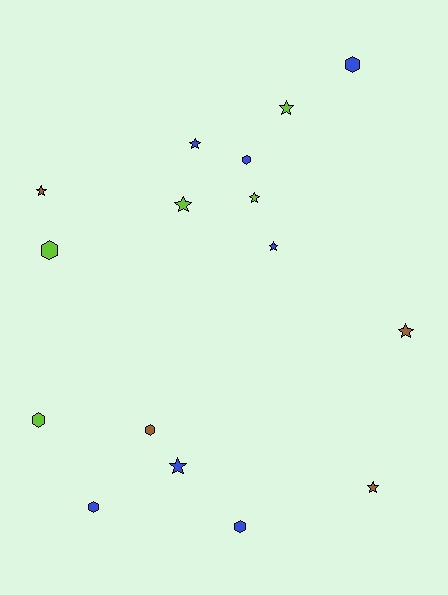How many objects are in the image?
There are 16 objects.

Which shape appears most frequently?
Star, with 9 objects.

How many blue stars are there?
There are 3 blue stars.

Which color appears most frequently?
Blue, with 7 objects.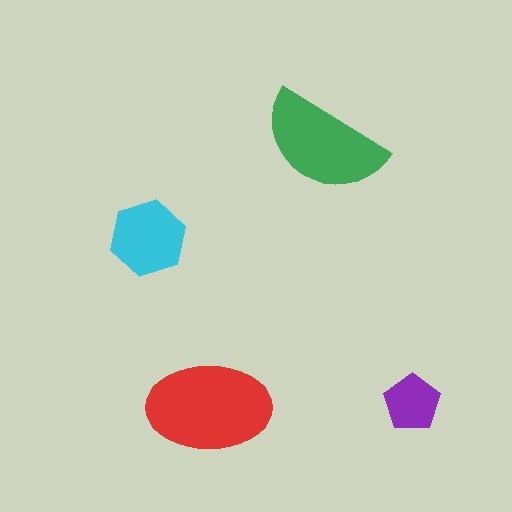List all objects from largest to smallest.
The red ellipse, the green semicircle, the cyan hexagon, the purple pentagon.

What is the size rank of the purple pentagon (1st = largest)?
4th.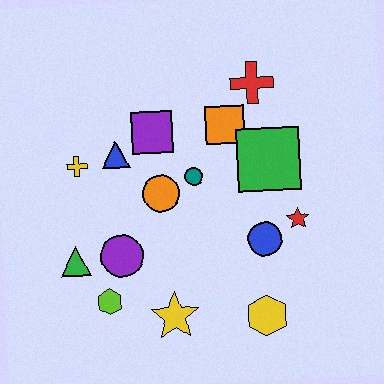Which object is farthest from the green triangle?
The red cross is farthest from the green triangle.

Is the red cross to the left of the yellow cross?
No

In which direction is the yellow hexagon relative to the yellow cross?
The yellow hexagon is to the right of the yellow cross.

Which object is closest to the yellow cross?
The blue triangle is closest to the yellow cross.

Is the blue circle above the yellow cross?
No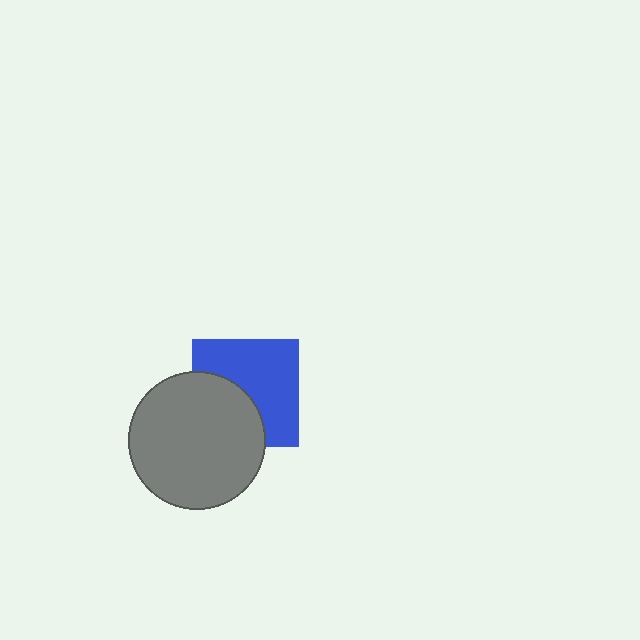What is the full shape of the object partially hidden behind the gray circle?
The partially hidden object is a blue square.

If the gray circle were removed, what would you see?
You would see the complete blue square.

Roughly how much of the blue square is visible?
About half of it is visible (roughly 60%).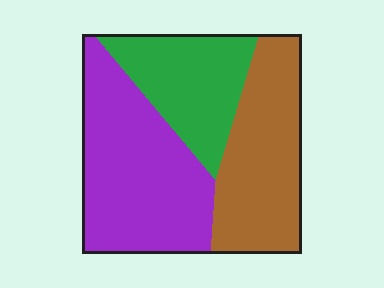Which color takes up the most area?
Purple, at roughly 40%.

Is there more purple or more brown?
Purple.